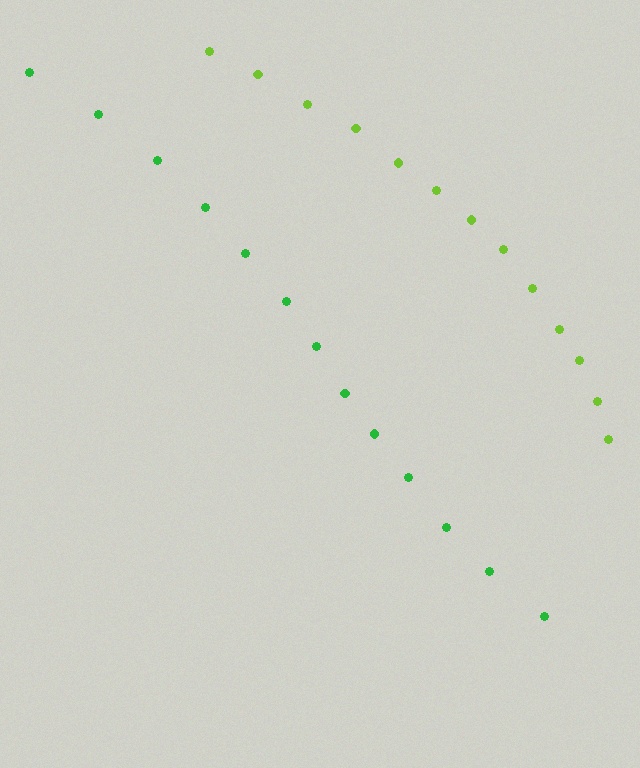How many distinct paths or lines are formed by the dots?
There are 2 distinct paths.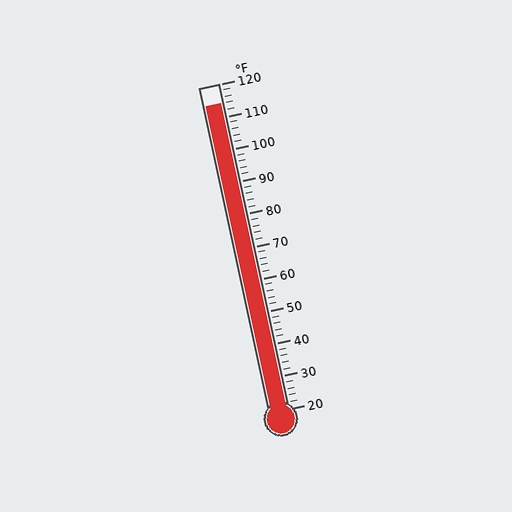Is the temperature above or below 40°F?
The temperature is above 40°F.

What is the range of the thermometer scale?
The thermometer scale ranges from 20°F to 120°F.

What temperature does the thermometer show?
The thermometer shows approximately 114°F.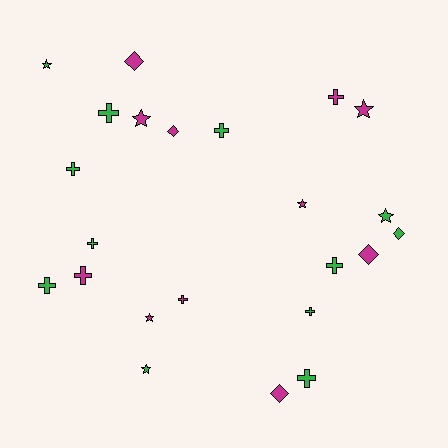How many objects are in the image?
There are 23 objects.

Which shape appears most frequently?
Cross, with 11 objects.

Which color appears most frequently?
Green, with 12 objects.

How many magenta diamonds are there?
There are 4 magenta diamonds.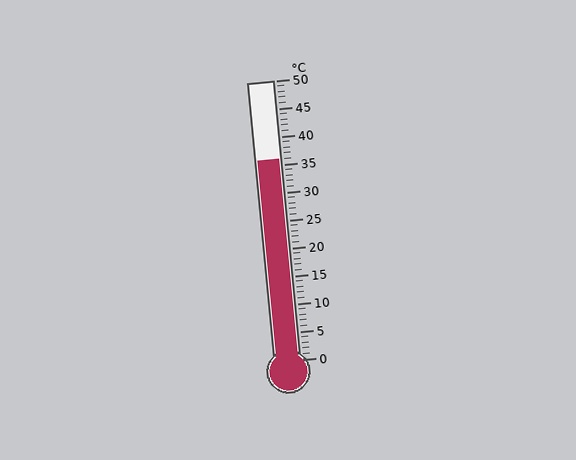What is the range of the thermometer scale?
The thermometer scale ranges from 0°C to 50°C.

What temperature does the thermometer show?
The thermometer shows approximately 36°C.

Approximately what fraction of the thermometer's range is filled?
The thermometer is filled to approximately 70% of its range.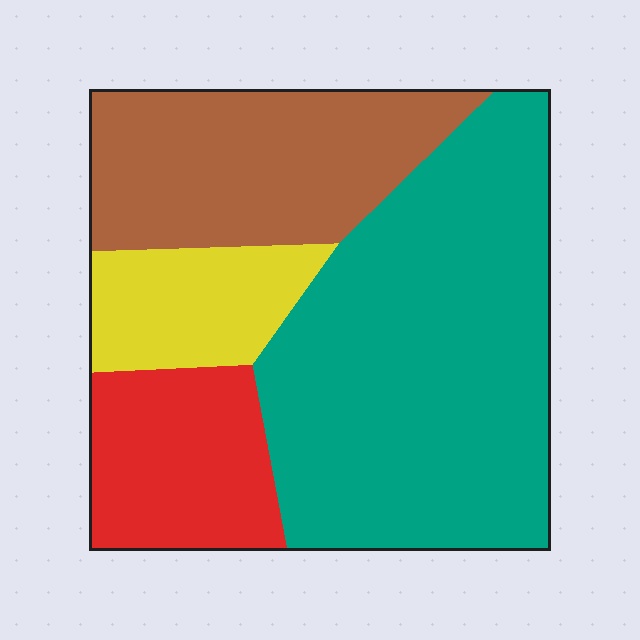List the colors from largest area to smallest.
From largest to smallest: teal, brown, red, yellow.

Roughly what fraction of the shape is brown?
Brown covers around 25% of the shape.